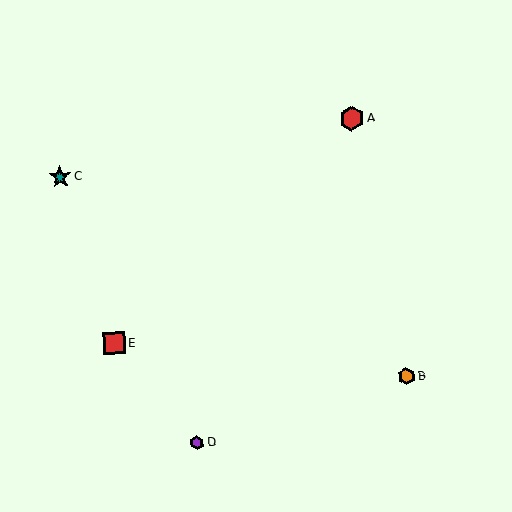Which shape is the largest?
The red hexagon (labeled A) is the largest.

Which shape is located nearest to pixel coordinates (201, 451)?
The purple hexagon (labeled D) at (197, 442) is nearest to that location.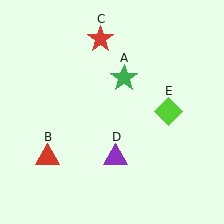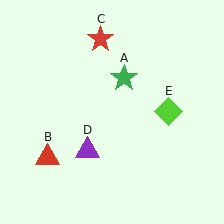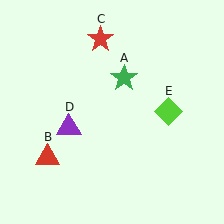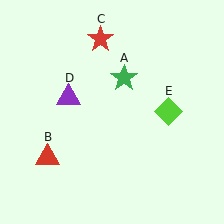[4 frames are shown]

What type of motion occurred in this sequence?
The purple triangle (object D) rotated clockwise around the center of the scene.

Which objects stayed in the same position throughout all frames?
Green star (object A) and red triangle (object B) and red star (object C) and lime diamond (object E) remained stationary.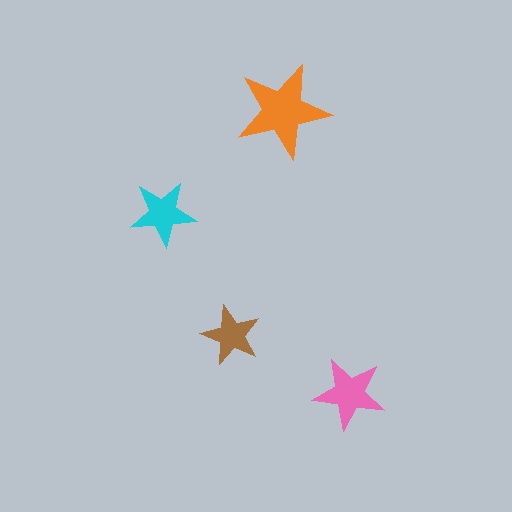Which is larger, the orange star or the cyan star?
The orange one.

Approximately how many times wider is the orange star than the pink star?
About 1.5 times wider.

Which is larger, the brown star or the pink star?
The pink one.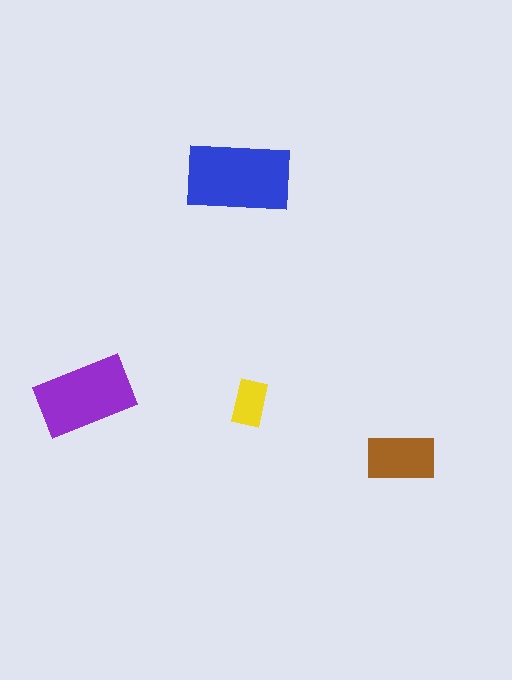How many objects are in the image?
There are 4 objects in the image.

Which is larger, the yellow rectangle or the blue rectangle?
The blue one.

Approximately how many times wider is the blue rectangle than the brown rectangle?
About 1.5 times wider.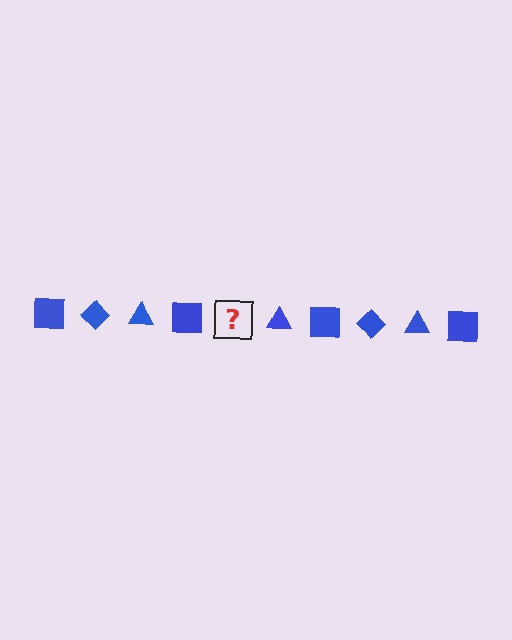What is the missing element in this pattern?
The missing element is a blue diamond.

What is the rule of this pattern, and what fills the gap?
The rule is that the pattern cycles through square, diamond, triangle shapes in blue. The gap should be filled with a blue diamond.